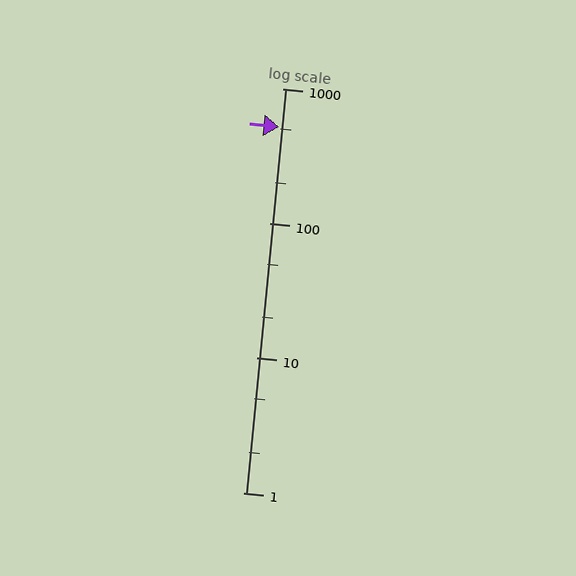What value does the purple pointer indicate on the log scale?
The pointer indicates approximately 520.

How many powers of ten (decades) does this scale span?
The scale spans 3 decades, from 1 to 1000.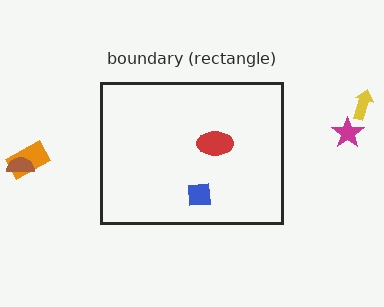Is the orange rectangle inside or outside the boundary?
Outside.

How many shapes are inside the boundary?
2 inside, 4 outside.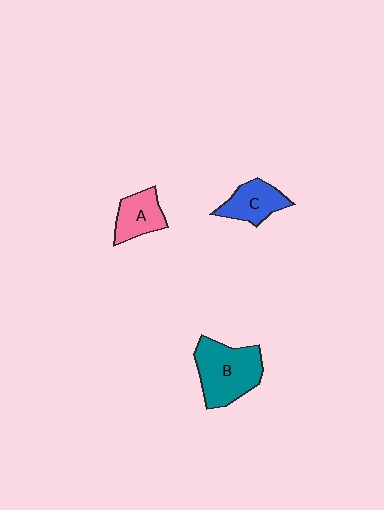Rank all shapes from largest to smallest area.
From largest to smallest: B (teal), C (blue), A (pink).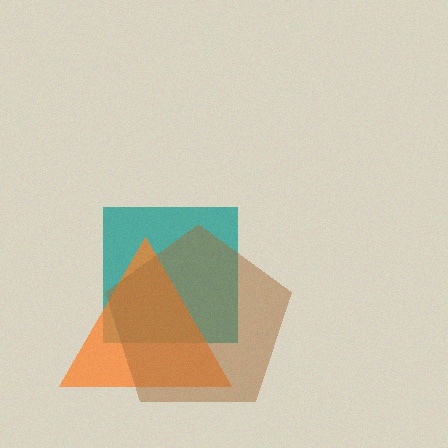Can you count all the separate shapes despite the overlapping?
Yes, there are 3 separate shapes.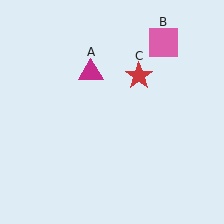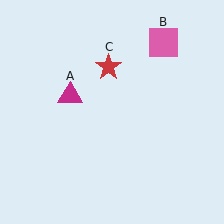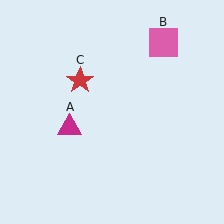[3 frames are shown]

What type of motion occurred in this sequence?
The magenta triangle (object A), red star (object C) rotated counterclockwise around the center of the scene.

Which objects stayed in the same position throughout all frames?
Pink square (object B) remained stationary.